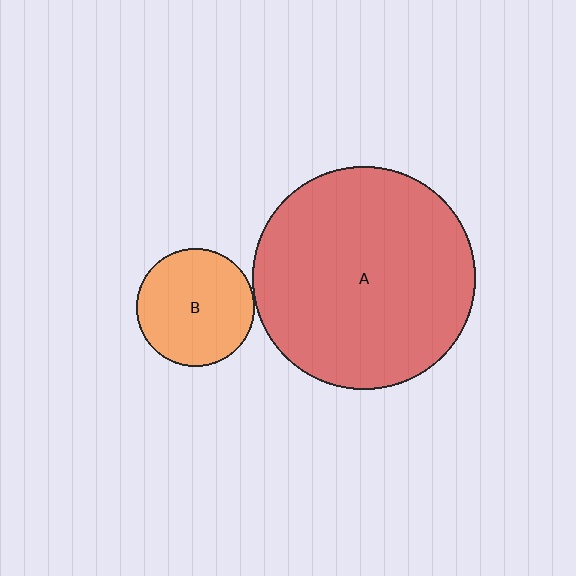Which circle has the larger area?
Circle A (red).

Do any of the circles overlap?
No, none of the circles overlap.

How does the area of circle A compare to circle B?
Approximately 3.6 times.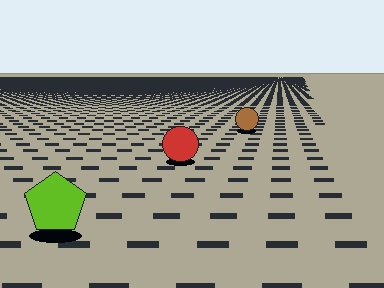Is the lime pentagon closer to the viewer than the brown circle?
Yes. The lime pentagon is closer — you can tell from the texture gradient: the ground texture is coarser near it.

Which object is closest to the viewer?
The lime pentagon is closest. The texture marks near it are larger and more spread out.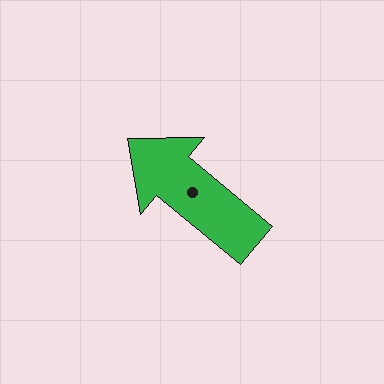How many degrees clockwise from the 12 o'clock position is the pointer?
Approximately 310 degrees.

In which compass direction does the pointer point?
Northwest.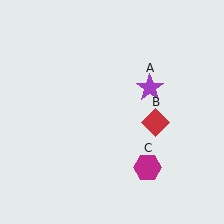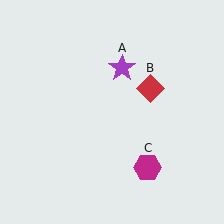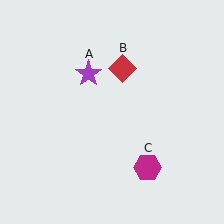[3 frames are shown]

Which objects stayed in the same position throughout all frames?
Magenta hexagon (object C) remained stationary.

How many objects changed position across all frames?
2 objects changed position: purple star (object A), red diamond (object B).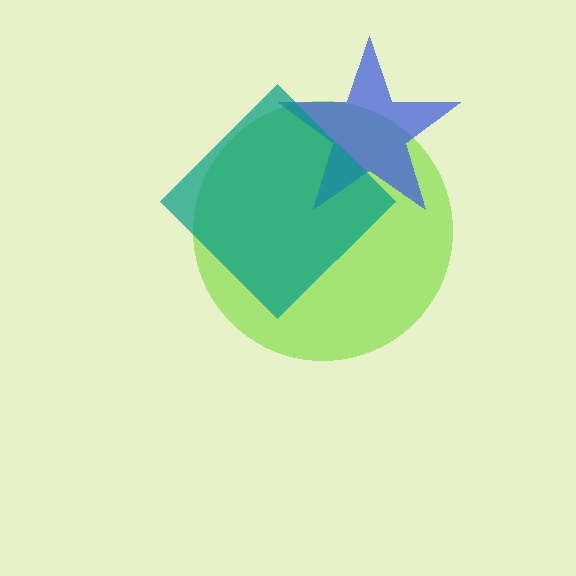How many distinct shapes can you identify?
There are 3 distinct shapes: a lime circle, a blue star, a teal diamond.